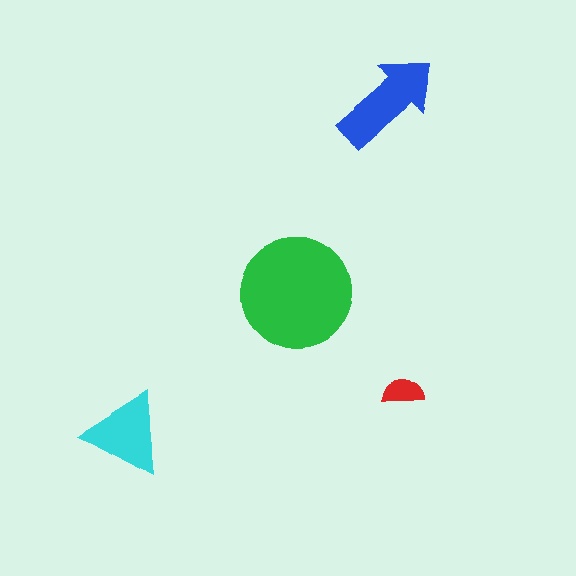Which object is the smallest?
The red semicircle.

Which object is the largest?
The green circle.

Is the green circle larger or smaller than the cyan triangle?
Larger.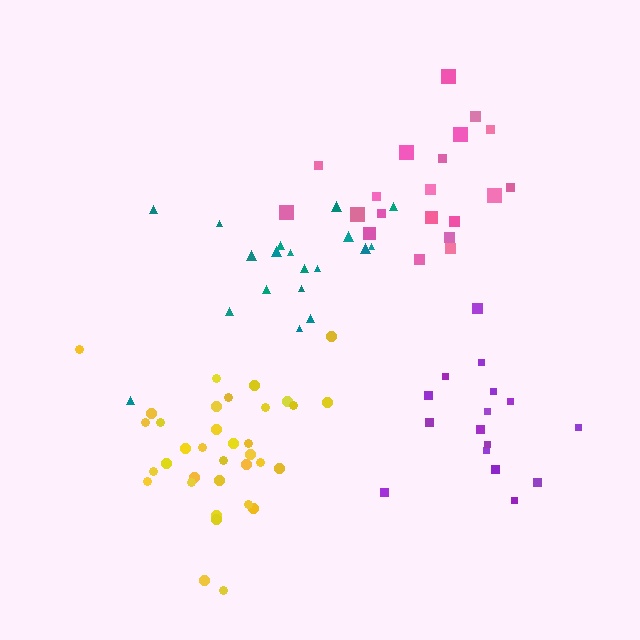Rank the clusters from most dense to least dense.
yellow, pink, purple, teal.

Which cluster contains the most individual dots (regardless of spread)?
Yellow (35).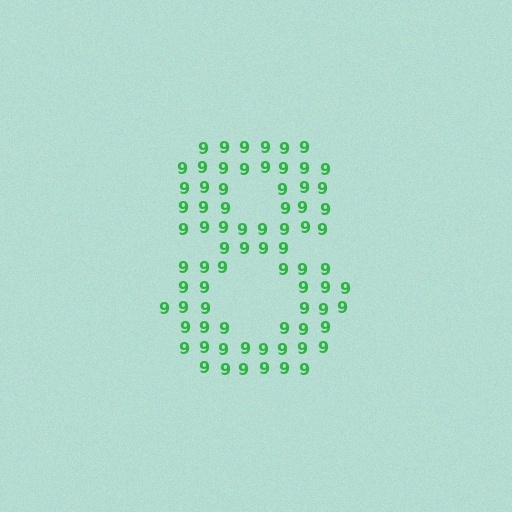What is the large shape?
The large shape is the digit 8.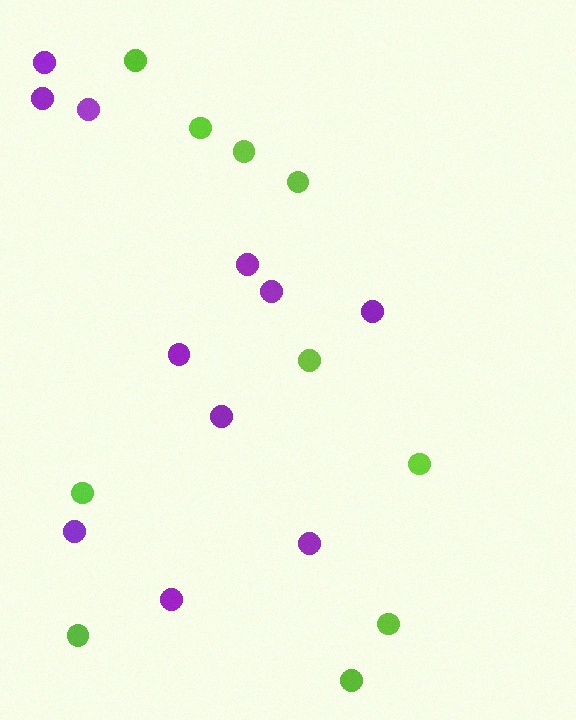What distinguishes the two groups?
There are 2 groups: one group of lime circles (10) and one group of purple circles (11).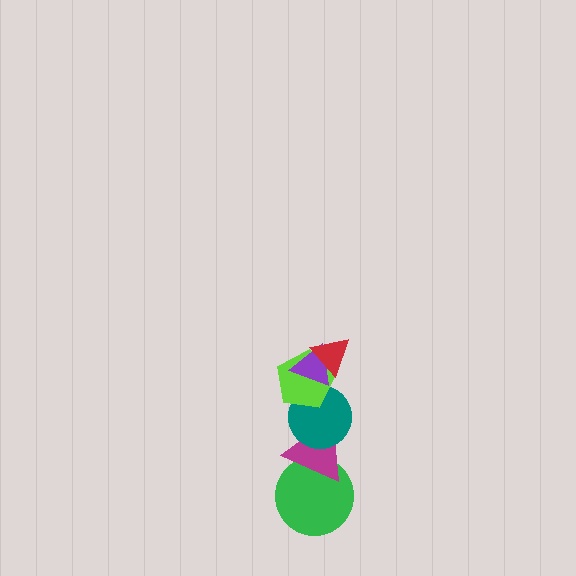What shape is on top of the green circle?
The magenta triangle is on top of the green circle.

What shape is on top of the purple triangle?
The red triangle is on top of the purple triangle.